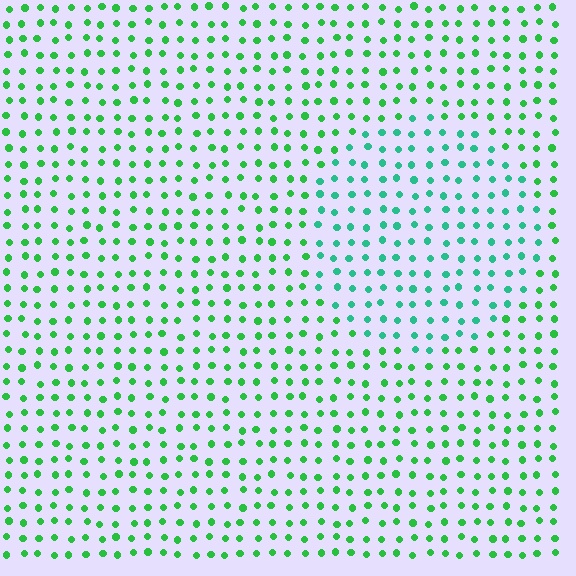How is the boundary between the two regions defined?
The boundary is defined purely by a slight shift in hue (about 31 degrees). Spacing, size, and orientation are identical on both sides.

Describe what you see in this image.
The image is filled with small green elements in a uniform arrangement. A circle-shaped region is visible where the elements are tinted to a slightly different hue, forming a subtle color boundary.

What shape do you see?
I see a circle.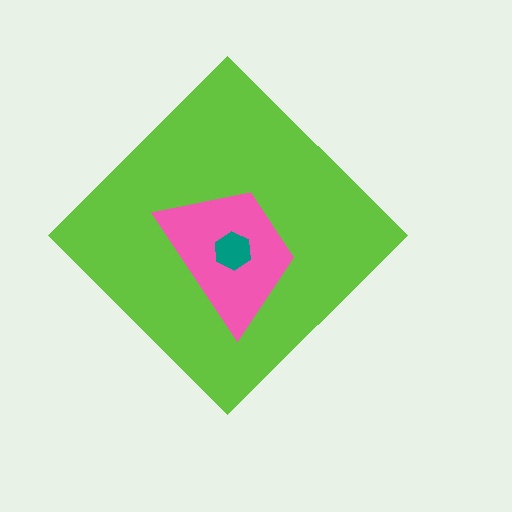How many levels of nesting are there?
3.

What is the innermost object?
The teal hexagon.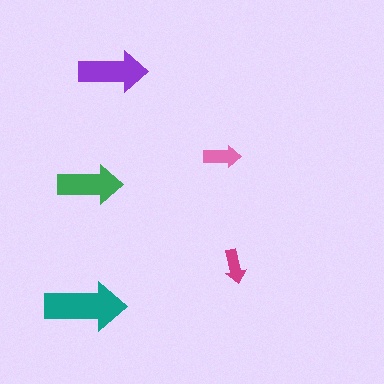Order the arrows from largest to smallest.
the teal one, the purple one, the green one, the pink one, the magenta one.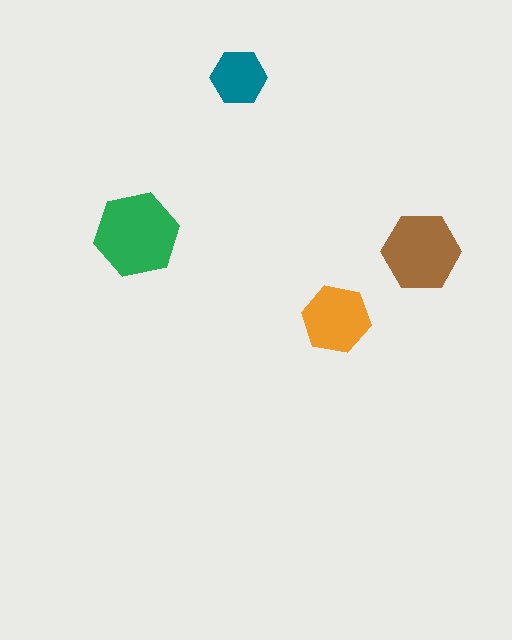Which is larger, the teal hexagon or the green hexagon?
The green one.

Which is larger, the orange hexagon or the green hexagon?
The green one.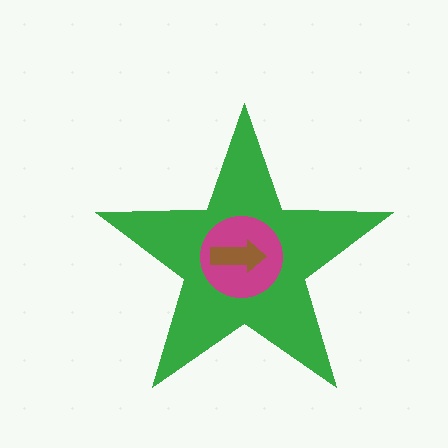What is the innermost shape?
The brown arrow.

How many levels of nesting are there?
3.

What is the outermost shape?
The green star.